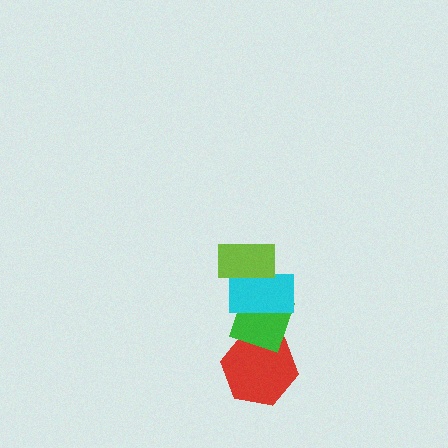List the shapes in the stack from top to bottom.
From top to bottom: the lime rectangle, the cyan rectangle, the green diamond, the red hexagon.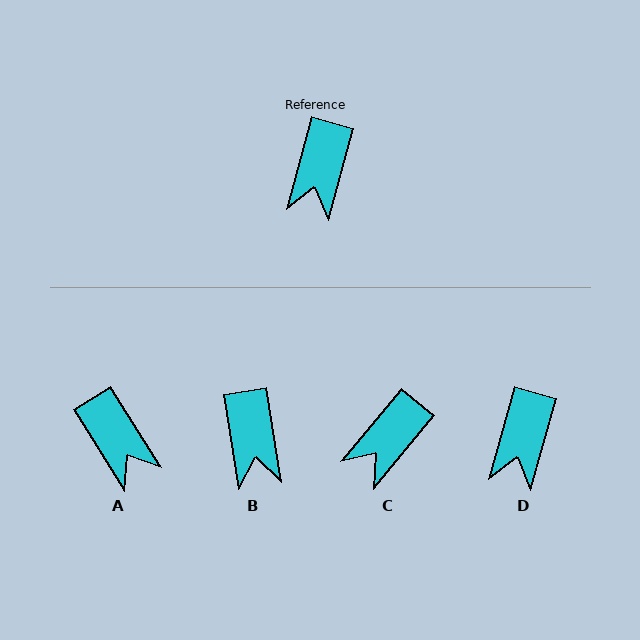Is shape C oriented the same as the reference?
No, it is off by about 25 degrees.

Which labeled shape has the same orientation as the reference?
D.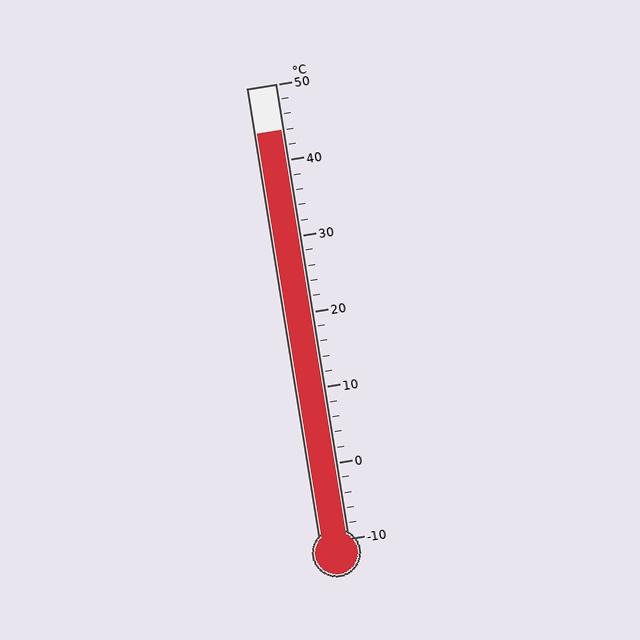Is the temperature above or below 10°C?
The temperature is above 10°C.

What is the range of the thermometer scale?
The thermometer scale ranges from -10°C to 50°C.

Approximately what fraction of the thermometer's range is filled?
The thermometer is filled to approximately 90% of its range.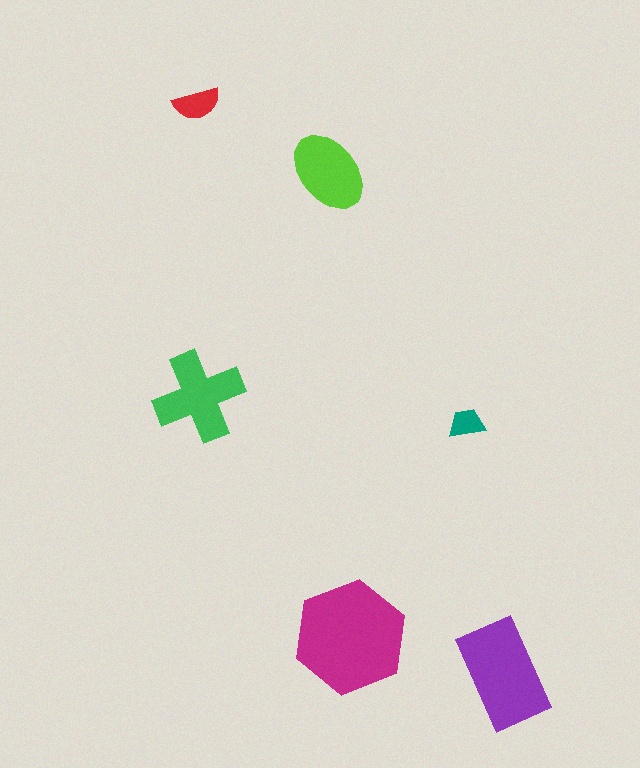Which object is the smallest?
The teal trapezoid.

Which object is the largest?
The magenta hexagon.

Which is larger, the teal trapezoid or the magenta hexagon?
The magenta hexagon.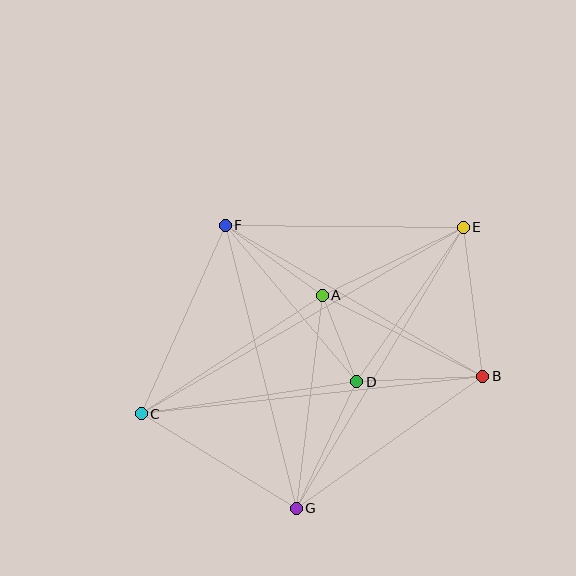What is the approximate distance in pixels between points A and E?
The distance between A and E is approximately 156 pixels.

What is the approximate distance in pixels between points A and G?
The distance between A and G is approximately 215 pixels.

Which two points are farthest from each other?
Points C and E are farthest from each other.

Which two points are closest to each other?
Points A and D are closest to each other.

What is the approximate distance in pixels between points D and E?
The distance between D and E is approximately 187 pixels.